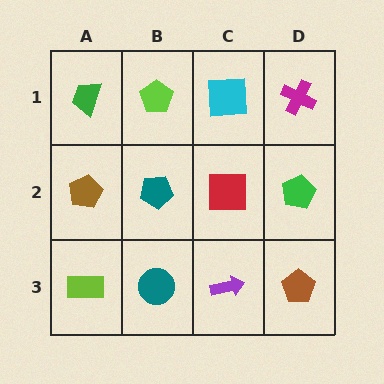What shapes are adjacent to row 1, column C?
A red square (row 2, column C), a lime pentagon (row 1, column B), a magenta cross (row 1, column D).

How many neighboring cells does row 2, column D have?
3.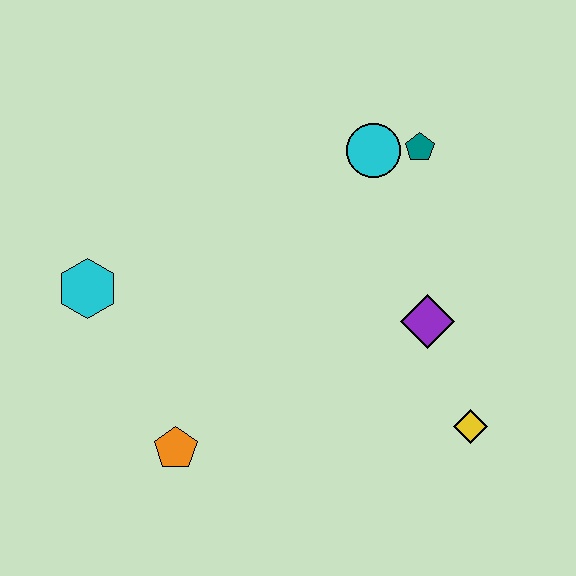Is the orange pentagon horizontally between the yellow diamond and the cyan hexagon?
Yes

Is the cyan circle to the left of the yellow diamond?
Yes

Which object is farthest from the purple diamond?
The cyan hexagon is farthest from the purple diamond.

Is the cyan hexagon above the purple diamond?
Yes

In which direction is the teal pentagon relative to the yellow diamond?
The teal pentagon is above the yellow diamond.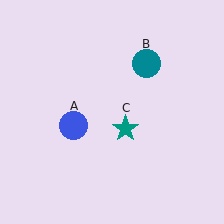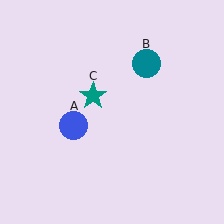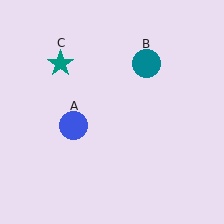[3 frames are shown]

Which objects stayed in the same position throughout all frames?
Blue circle (object A) and teal circle (object B) remained stationary.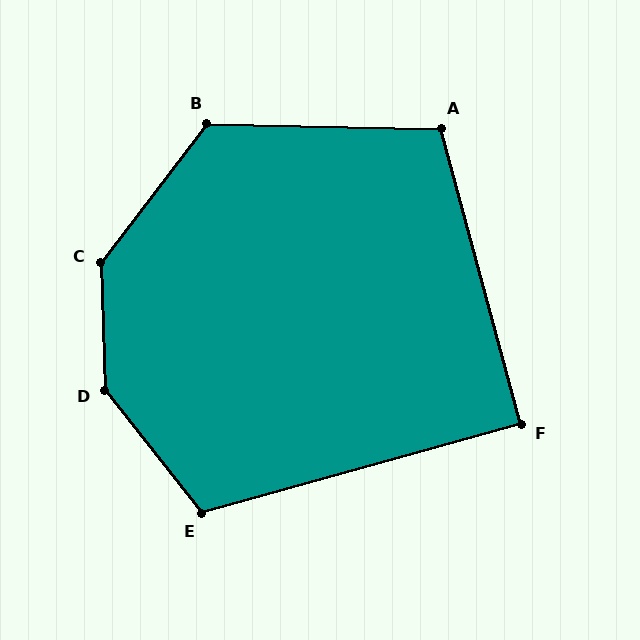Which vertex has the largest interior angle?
D, at approximately 143 degrees.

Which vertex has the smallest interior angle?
F, at approximately 90 degrees.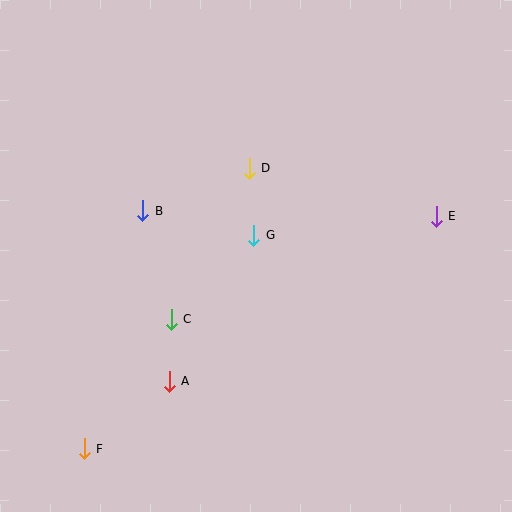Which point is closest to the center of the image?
Point G at (254, 235) is closest to the center.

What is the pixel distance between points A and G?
The distance between A and G is 169 pixels.